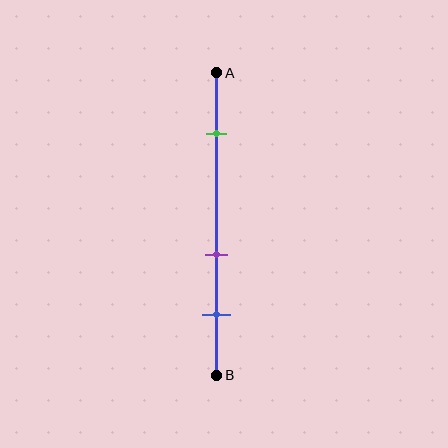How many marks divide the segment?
There are 3 marks dividing the segment.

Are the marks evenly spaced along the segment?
No, the marks are not evenly spaced.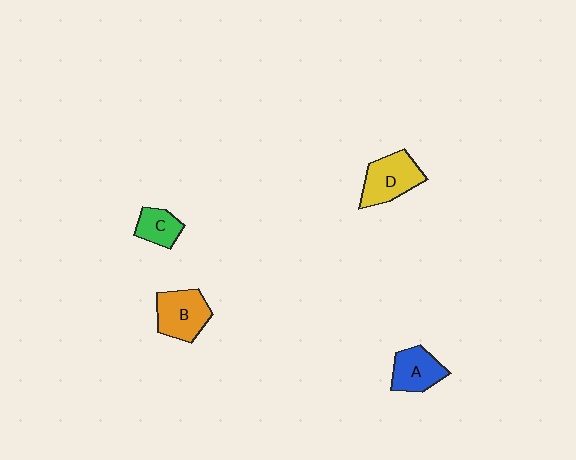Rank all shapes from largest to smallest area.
From largest to smallest: D (yellow), B (orange), A (blue), C (green).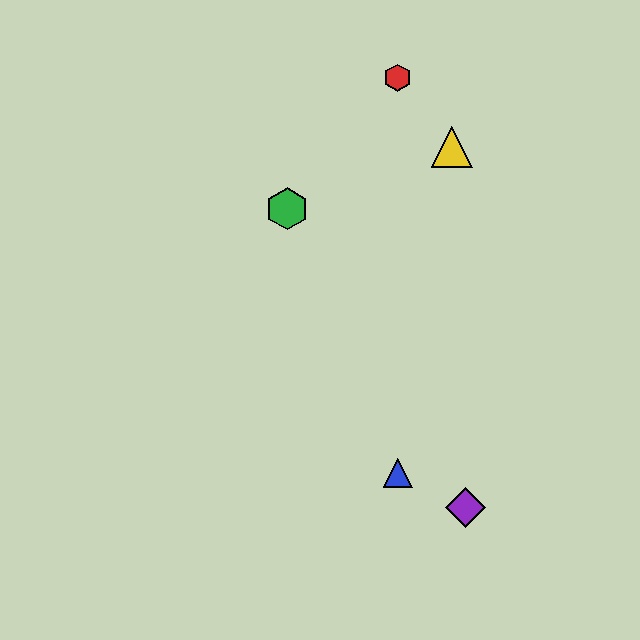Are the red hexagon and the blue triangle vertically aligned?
Yes, both are at x≈398.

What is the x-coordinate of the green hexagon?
The green hexagon is at x≈287.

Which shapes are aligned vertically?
The red hexagon, the blue triangle are aligned vertically.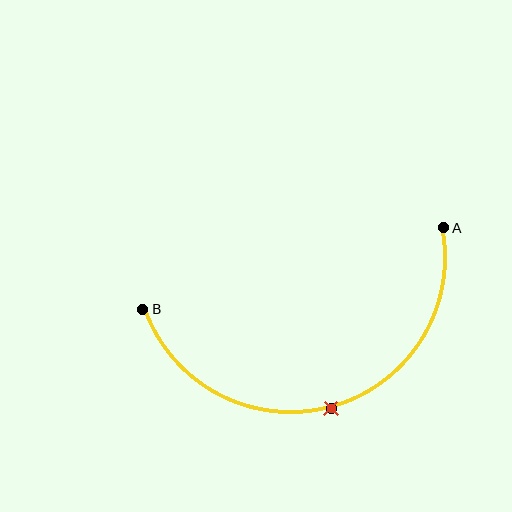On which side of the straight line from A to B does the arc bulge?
The arc bulges below the straight line connecting A and B.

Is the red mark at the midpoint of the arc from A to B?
Yes. The red mark lies on the arc at equal arc-length from both A and B — it is the arc midpoint.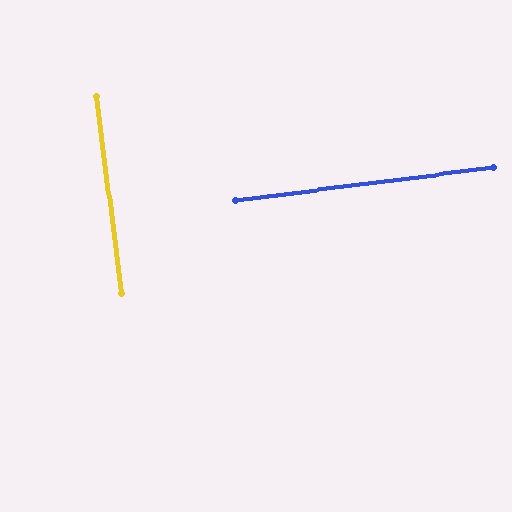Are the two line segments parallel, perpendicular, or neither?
Perpendicular — they meet at approximately 90°.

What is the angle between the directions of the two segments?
Approximately 90 degrees.